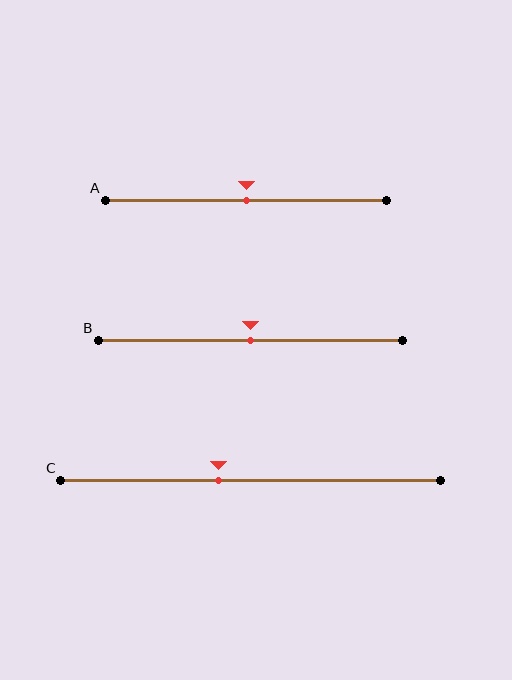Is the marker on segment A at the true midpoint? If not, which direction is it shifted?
Yes, the marker on segment A is at the true midpoint.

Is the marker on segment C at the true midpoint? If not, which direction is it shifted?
No, the marker on segment C is shifted to the left by about 8% of the segment length.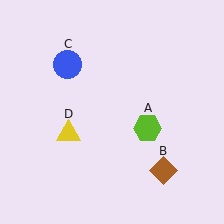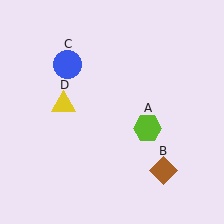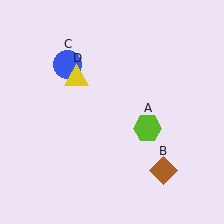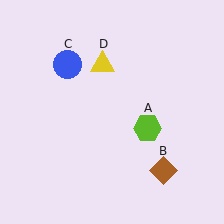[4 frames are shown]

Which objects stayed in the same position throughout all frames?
Lime hexagon (object A) and brown diamond (object B) and blue circle (object C) remained stationary.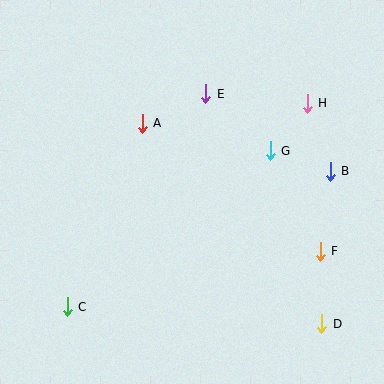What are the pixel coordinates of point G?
Point G is at (270, 151).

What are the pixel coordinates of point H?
Point H is at (307, 103).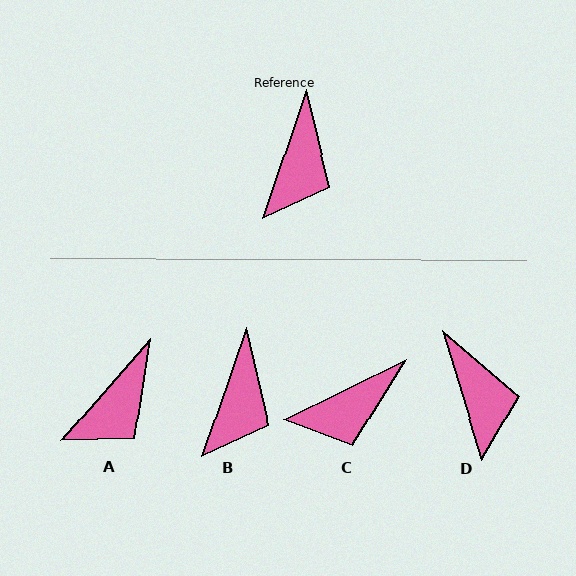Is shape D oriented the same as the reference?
No, it is off by about 36 degrees.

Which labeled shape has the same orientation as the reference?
B.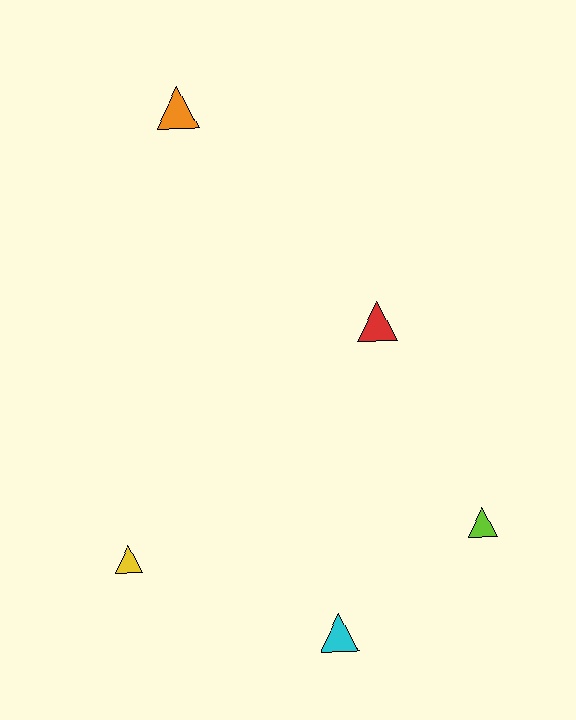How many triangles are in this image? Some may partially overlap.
There are 5 triangles.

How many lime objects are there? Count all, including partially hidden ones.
There is 1 lime object.